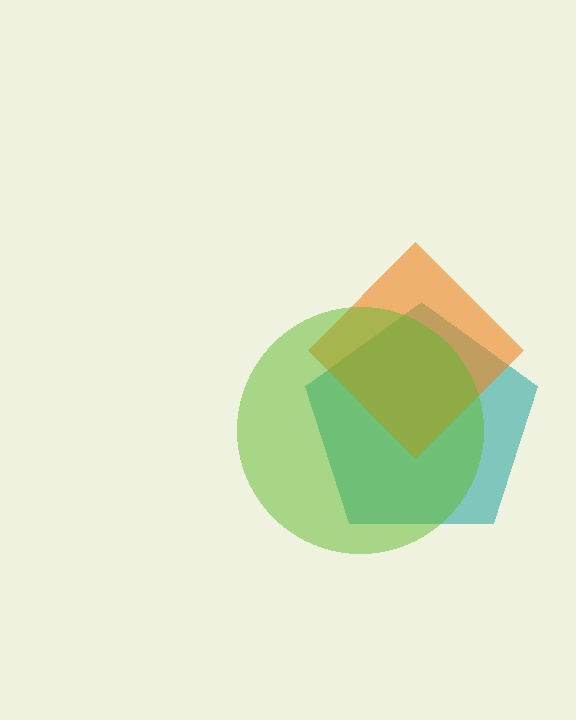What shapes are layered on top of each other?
The layered shapes are: a teal pentagon, an orange diamond, a lime circle.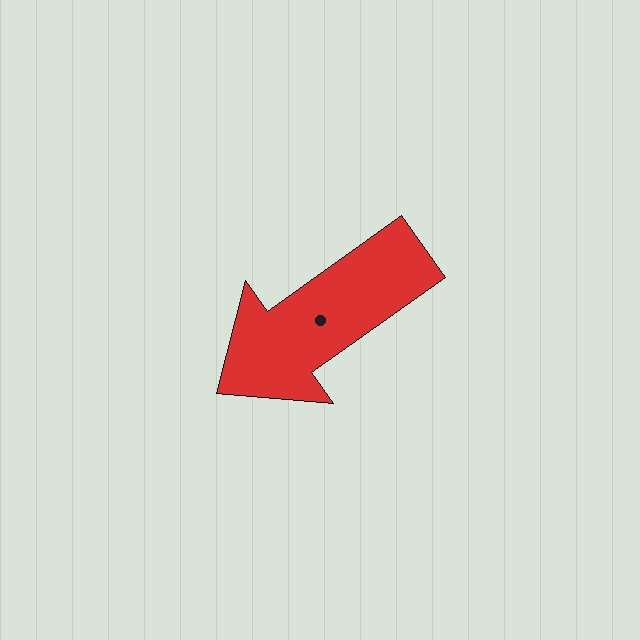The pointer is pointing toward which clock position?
Roughly 8 o'clock.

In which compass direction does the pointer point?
Southwest.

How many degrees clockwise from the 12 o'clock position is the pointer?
Approximately 235 degrees.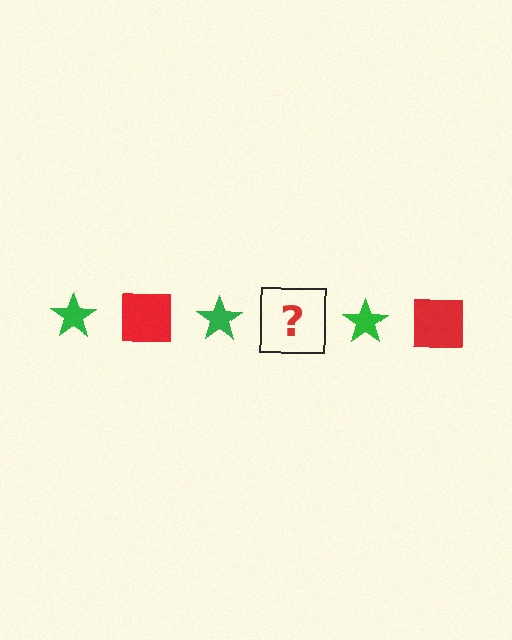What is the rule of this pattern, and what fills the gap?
The rule is that the pattern alternates between green star and red square. The gap should be filled with a red square.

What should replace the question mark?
The question mark should be replaced with a red square.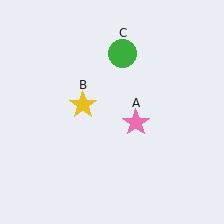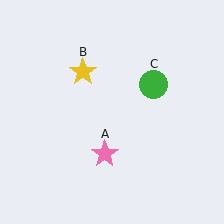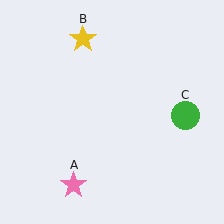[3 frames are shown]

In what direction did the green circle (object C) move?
The green circle (object C) moved down and to the right.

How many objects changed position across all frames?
3 objects changed position: pink star (object A), yellow star (object B), green circle (object C).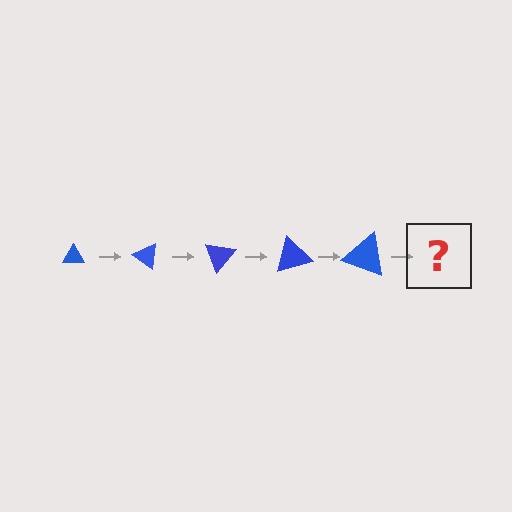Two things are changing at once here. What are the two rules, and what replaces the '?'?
The two rules are that the triangle grows larger each step and it rotates 35 degrees each step. The '?' should be a triangle, larger than the previous one and rotated 175 degrees from the start.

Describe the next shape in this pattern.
It should be a triangle, larger than the previous one and rotated 175 degrees from the start.